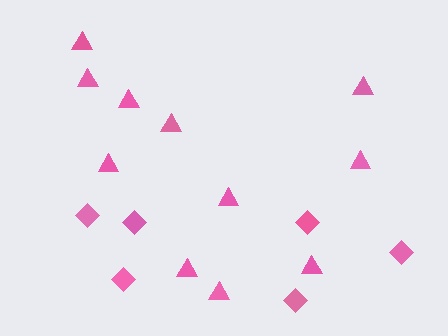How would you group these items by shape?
There are 2 groups: one group of triangles (11) and one group of diamonds (6).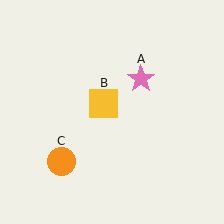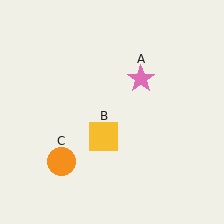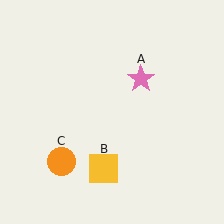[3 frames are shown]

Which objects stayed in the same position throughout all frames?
Pink star (object A) and orange circle (object C) remained stationary.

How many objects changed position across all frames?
1 object changed position: yellow square (object B).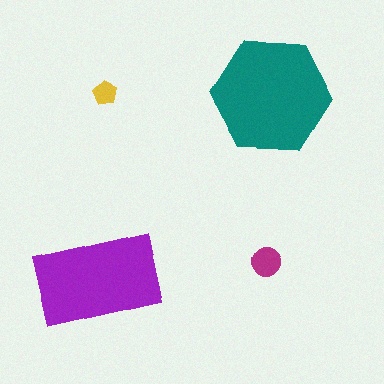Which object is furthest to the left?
The purple rectangle is leftmost.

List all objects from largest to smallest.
The teal hexagon, the purple rectangle, the magenta circle, the yellow pentagon.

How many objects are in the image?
There are 4 objects in the image.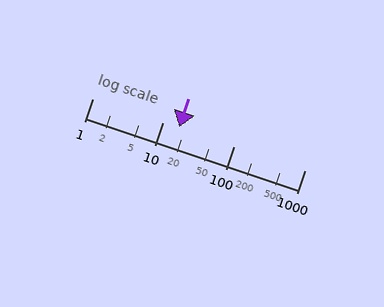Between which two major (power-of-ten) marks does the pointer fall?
The pointer is between 10 and 100.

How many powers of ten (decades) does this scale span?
The scale spans 3 decades, from 1 to 1000.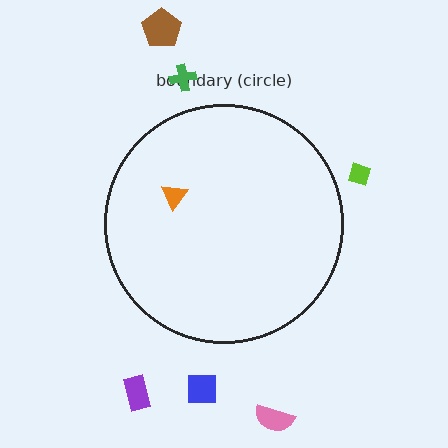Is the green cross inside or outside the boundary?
Outside.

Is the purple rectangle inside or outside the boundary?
Outside.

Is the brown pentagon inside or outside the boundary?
Outside.